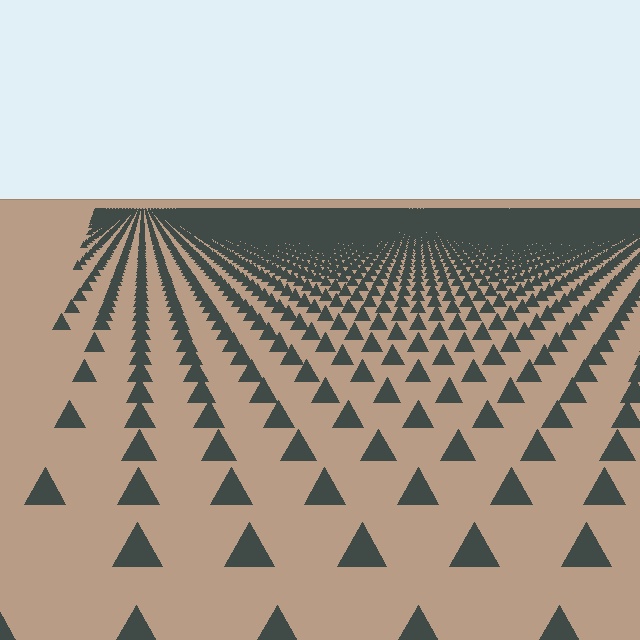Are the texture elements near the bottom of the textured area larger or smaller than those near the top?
Larger. Near the bottom, elements are closer to the viewer and appear at a bigger on-screen size.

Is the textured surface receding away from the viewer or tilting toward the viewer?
The surface is receding away from the viewer. Texture elements get smaller and denser toward the top.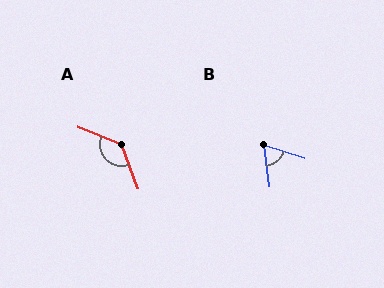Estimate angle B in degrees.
Approximately 65 degrees.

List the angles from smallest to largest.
B (65°), A (132°).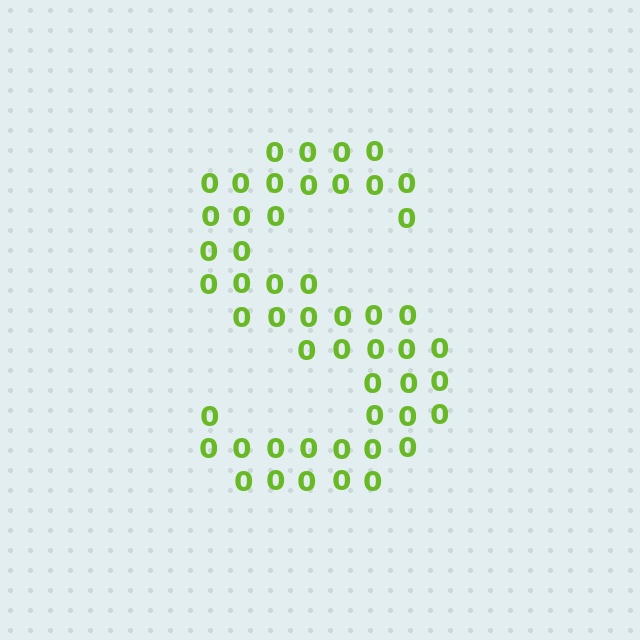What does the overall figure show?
The overall figure shows the letter S.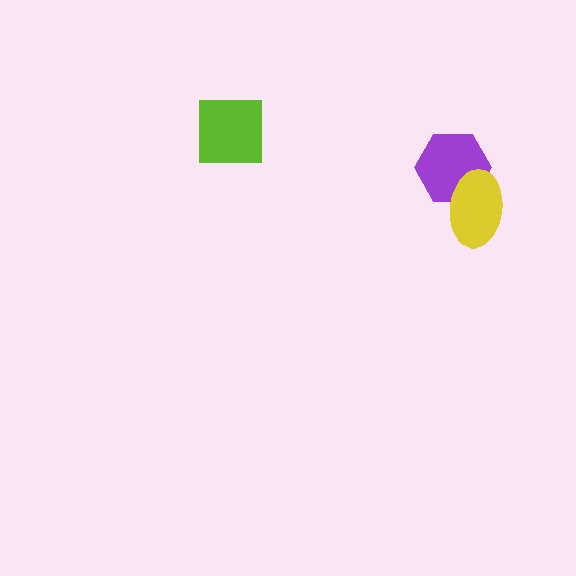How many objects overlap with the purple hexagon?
1 object overlaps with the purple hexagon.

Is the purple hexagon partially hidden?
Yes, it is partially covered by another shape.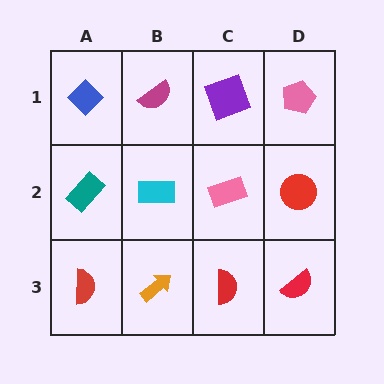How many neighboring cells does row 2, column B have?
4.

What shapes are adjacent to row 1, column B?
A cyan rectangle (row 2, column B), a blue diamond (row 1, column A), a purple square (row 1, column C).